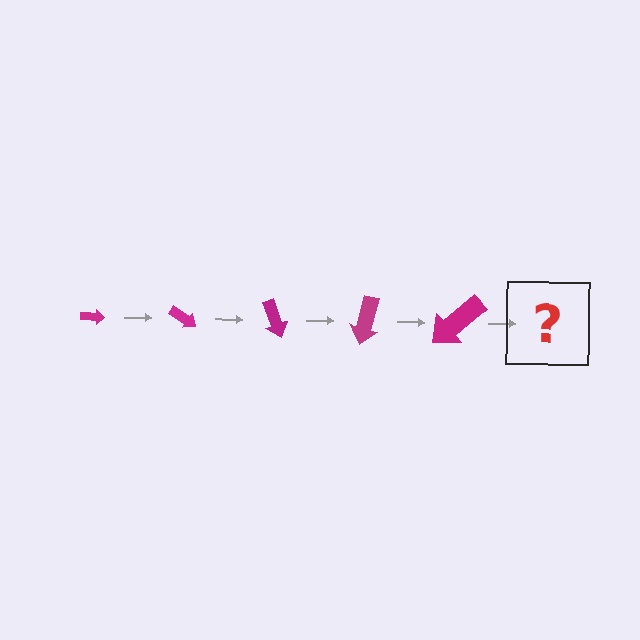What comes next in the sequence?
The next element should be an arrow, larger than the previous one and rotated 175 degrees from the start.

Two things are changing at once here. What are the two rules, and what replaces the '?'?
The two rules are that the arrow grows larger each step and it rotates 35 degrees each step. The '?' should be an arrow, larger than the previous one and rotated 175 degrees from the start.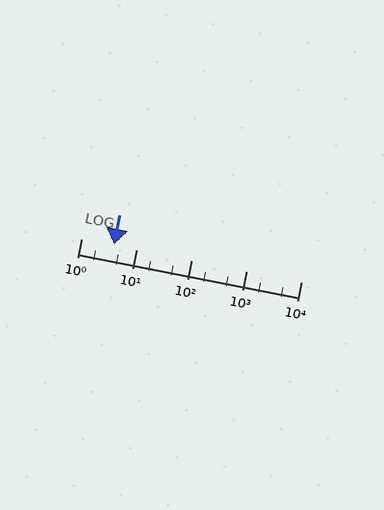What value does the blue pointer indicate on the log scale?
The pointer indicates approximately 4.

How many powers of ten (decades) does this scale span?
The scale spans 4 decades, from 1 to 10000.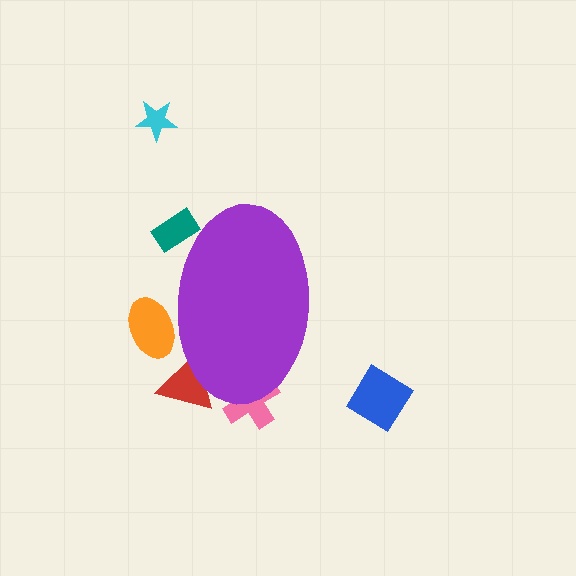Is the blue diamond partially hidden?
No, the blue diamond is fully visible.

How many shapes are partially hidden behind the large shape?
4 shapes are partially hidden.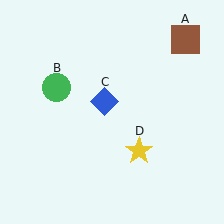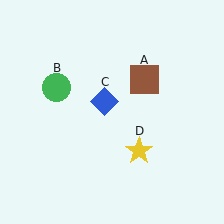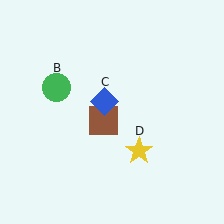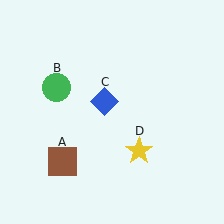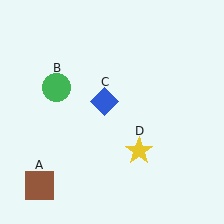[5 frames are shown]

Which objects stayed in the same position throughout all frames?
Green circle (object B) and blue diamond (object C) and yellow star (object D) remained stationary.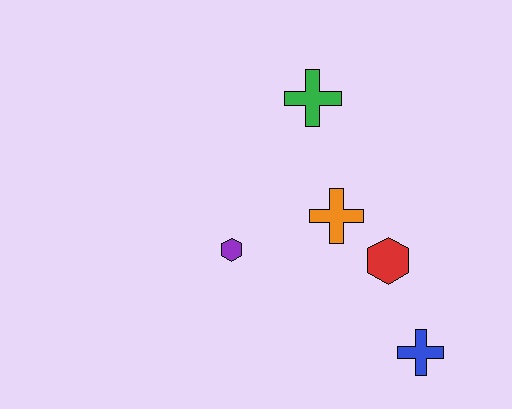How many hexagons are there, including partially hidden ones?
There are 2 hexagons.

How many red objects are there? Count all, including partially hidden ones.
There is 1 red object.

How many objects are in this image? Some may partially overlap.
There are 5 objects.